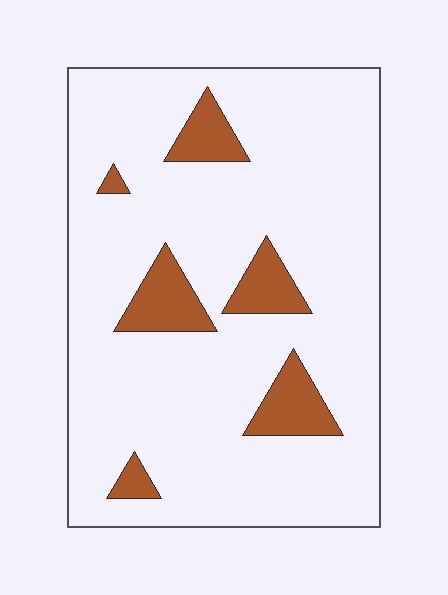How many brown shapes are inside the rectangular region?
6.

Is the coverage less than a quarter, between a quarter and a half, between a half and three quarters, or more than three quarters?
Less than a quarter.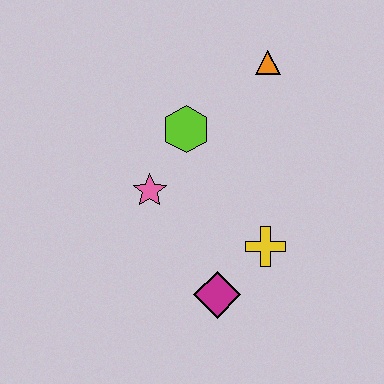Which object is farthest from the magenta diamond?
The orange triangle is farthest from the magenta diamond.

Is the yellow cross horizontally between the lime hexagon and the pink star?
No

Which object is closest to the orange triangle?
The lime hexagon is closest to the orange triangle.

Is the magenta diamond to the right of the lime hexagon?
Yes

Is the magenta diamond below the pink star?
Yes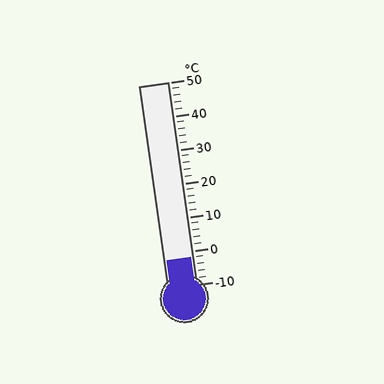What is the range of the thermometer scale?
The thermometer scale ranges from -10°C to 50°C.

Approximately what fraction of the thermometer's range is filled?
The thermometer is filled to approximately 15% of its range.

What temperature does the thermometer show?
The thermometer shows approximately -2°C.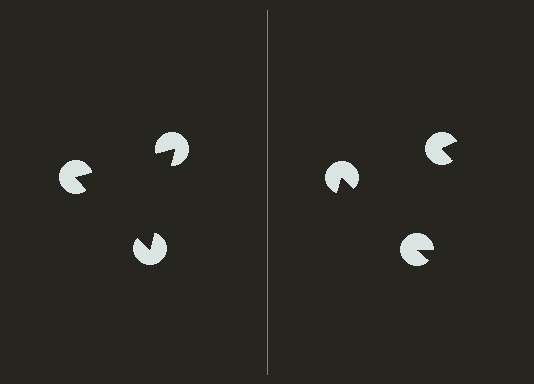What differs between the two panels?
The pac-man discs are positioned identically on both sides; only the wedge orientations differ. On the left they align to a triangle; on the right they are misaligned.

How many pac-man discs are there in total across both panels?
6 — 3 on each side.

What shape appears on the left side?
An illusory triangle.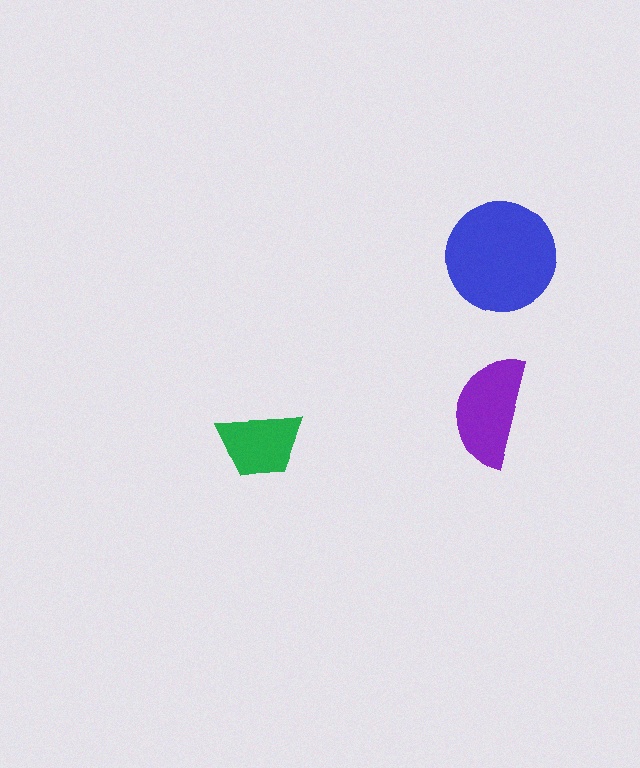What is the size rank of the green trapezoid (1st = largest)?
3rd.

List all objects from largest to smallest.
The blue circle, the purple semicircle, the green trapezoid.